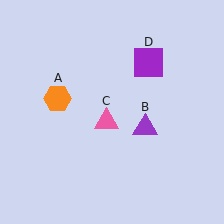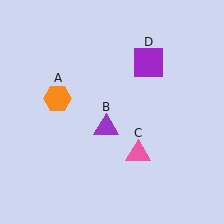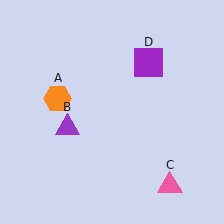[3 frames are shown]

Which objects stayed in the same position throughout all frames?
Orange hexagon (object A) and purple square (object D) remained stationary.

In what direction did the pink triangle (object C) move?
The pink triangle (object C) moved down and to the right.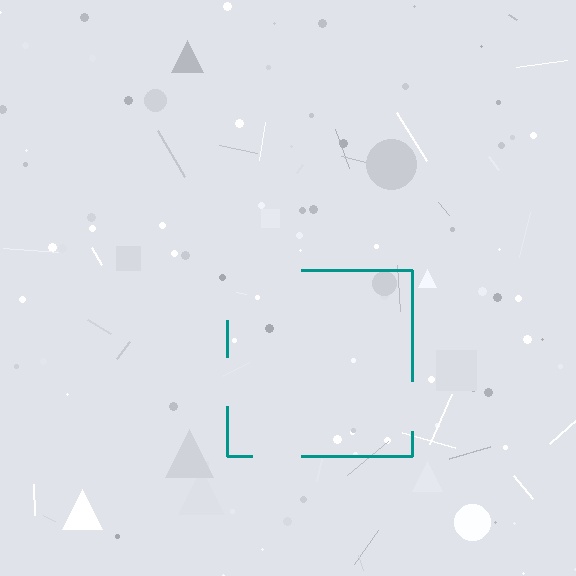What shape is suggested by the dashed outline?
The dashed outline suggests a square.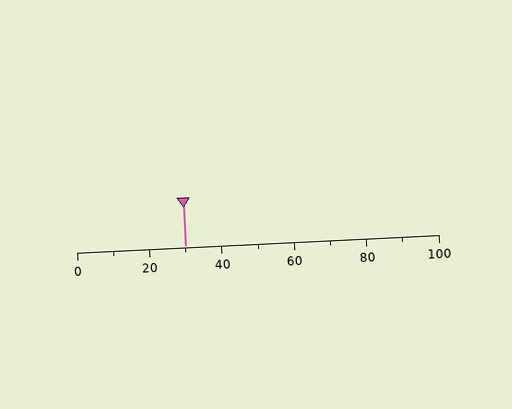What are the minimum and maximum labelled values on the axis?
The axis runs from 0 to 100.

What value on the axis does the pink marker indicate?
The marker indicates approximately 30.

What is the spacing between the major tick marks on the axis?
The major ticks are spaced 20 apart.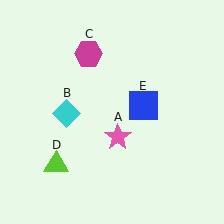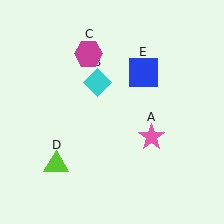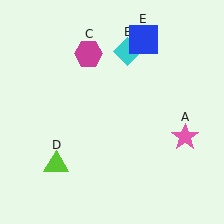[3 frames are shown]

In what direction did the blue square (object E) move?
The blue square (object E) moved up.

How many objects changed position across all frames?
3 objects changed position: pink star (object A), cyan diamond (object B), blue square (object E).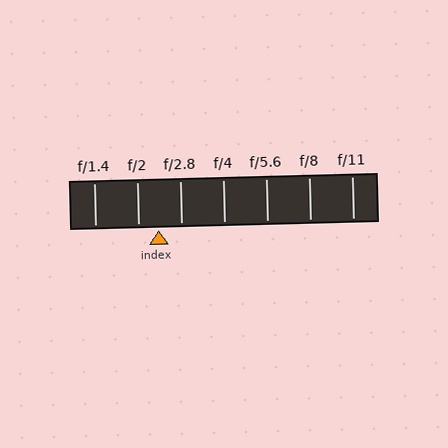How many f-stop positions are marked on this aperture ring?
There are 7 f-stop positions marked.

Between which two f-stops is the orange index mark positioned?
The index mark is between f/2 and f/2.8.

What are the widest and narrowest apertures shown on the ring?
The widest aperture shown is f/1.4 and the narrowest is f/11.